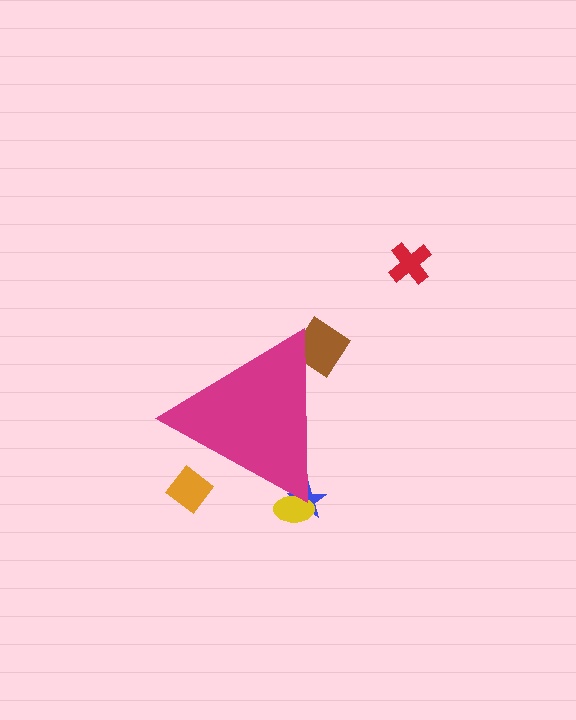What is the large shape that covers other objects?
A magenta triangle.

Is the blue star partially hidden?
Yes, the blue star is partially hidden behind the magenta triangle.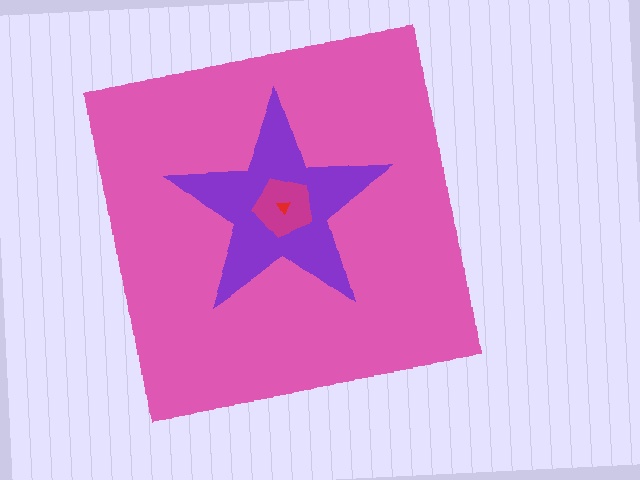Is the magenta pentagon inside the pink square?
Yes.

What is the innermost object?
The red triangle.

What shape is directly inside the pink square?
The purple star.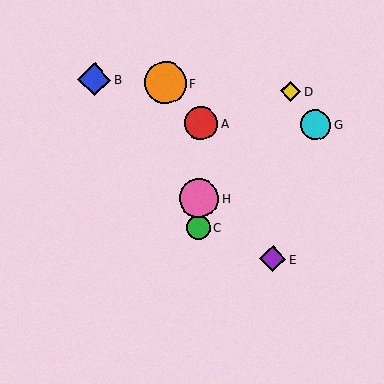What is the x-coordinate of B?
Object B is at x≈94.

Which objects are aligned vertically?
Objects A, C, H are aligned vertically.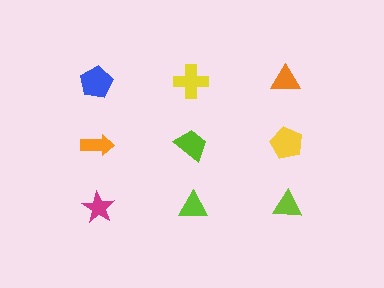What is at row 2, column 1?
An orange arrow.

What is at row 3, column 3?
A lime triangle.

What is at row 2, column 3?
A yellow pentagon.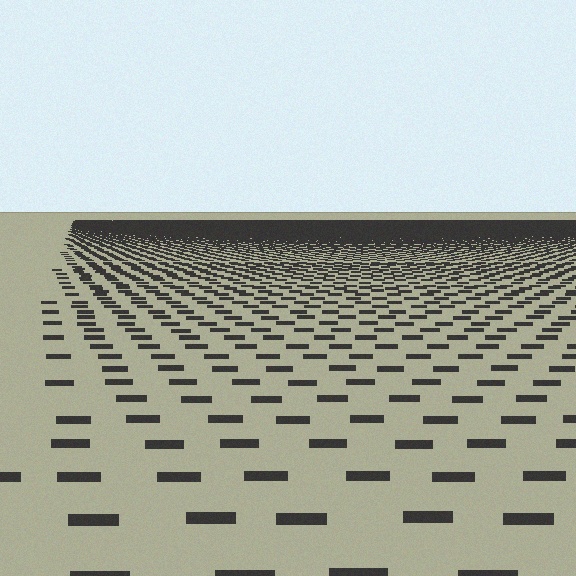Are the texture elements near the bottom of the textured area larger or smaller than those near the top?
Larger. Near the bottom, elements are closer to the viewer and appear at a bigger on-screen size.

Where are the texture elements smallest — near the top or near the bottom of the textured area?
Near the top.